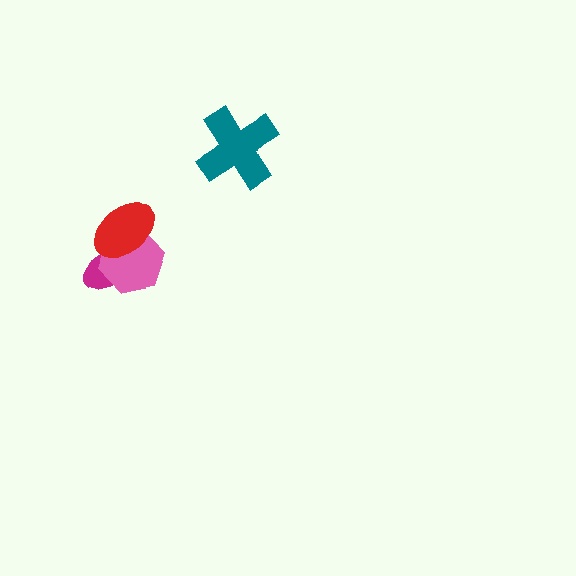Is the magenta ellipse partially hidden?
Yes, it is partially covered by another shape.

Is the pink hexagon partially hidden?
Yes, it is partially covered by another shape.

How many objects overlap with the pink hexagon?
2 objects overlap with the pink hexagon.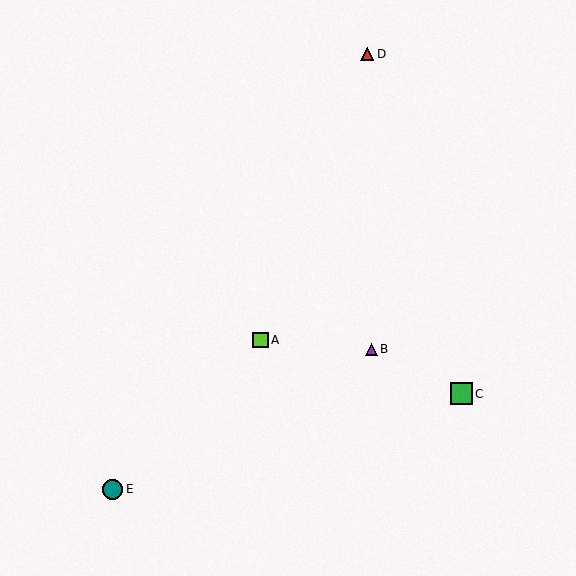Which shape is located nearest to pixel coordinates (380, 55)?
The red triangle (labeled D) at (367, 54) is nearest to that location.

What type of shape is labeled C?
Shape C is a green square.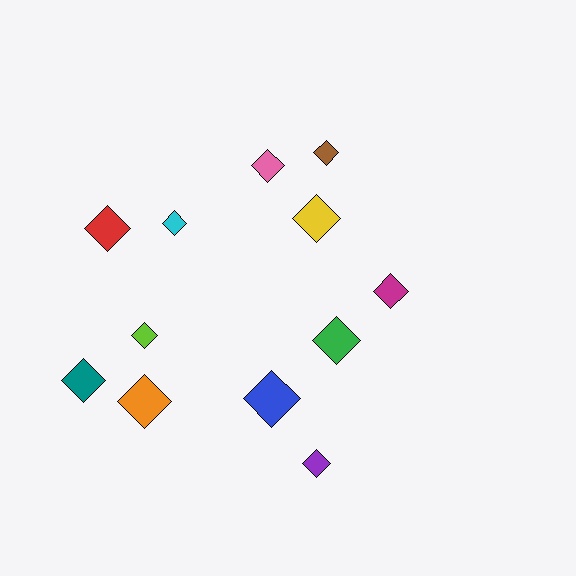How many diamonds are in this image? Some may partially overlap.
There are 12 diamonds.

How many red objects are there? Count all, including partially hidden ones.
There is 1 red object.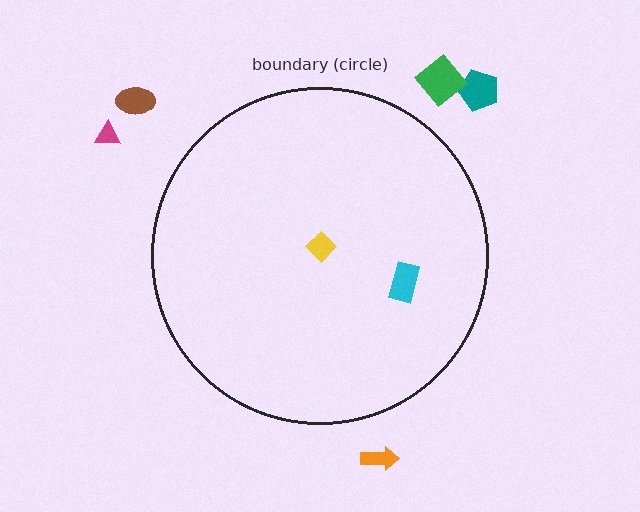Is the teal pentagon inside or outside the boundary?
Outside.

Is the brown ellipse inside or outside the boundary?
Outside.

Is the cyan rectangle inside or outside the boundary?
Inside.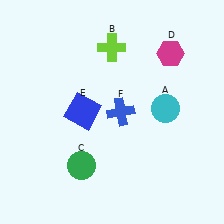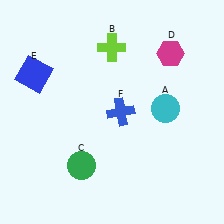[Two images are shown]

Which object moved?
The blue square (E) moved left.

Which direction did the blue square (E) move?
The blue square (E) moved left.